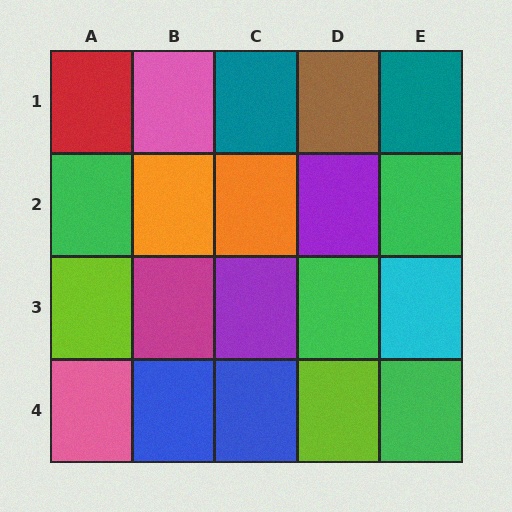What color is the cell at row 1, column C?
Teal.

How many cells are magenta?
1 cell is magenta.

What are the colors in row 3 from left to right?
Lime, magenta, purple, green, cyan.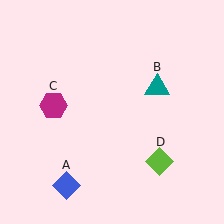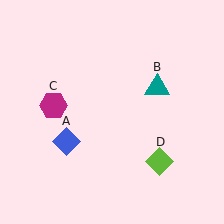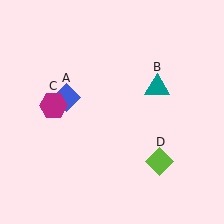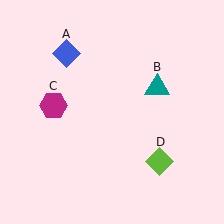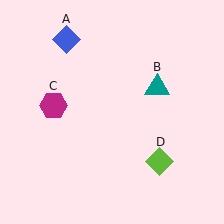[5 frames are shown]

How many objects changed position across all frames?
1 object changed position: blue diamond (object A).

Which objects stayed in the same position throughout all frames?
Teal triangle (object B) and magenta hexagon (object C) and lime diamond (object D) remained stationary.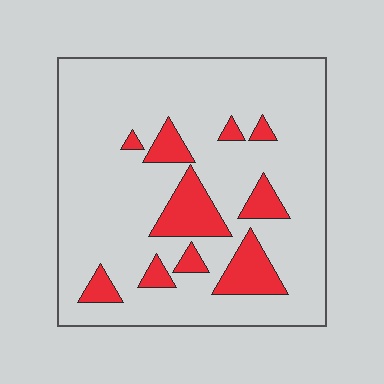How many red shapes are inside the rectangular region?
10.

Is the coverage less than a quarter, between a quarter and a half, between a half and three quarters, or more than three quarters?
Less than a quarter.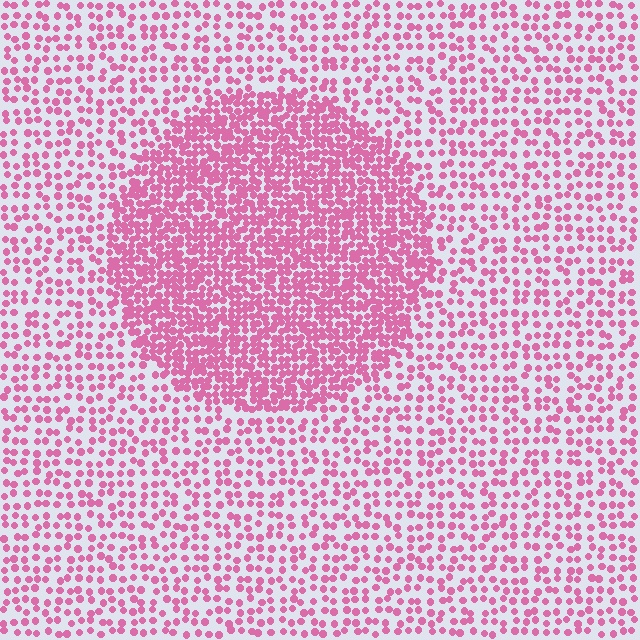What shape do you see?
I see a circle.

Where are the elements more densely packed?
The elements are more densely packed inside the circle boundary.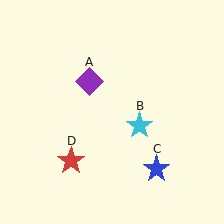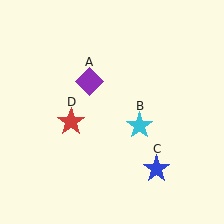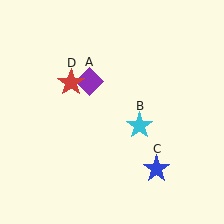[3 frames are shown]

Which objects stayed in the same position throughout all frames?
Purple diamond (object A) and cyan star (object B) and blue star (object C) remained stationary.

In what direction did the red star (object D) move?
The red star (object D) moved up.